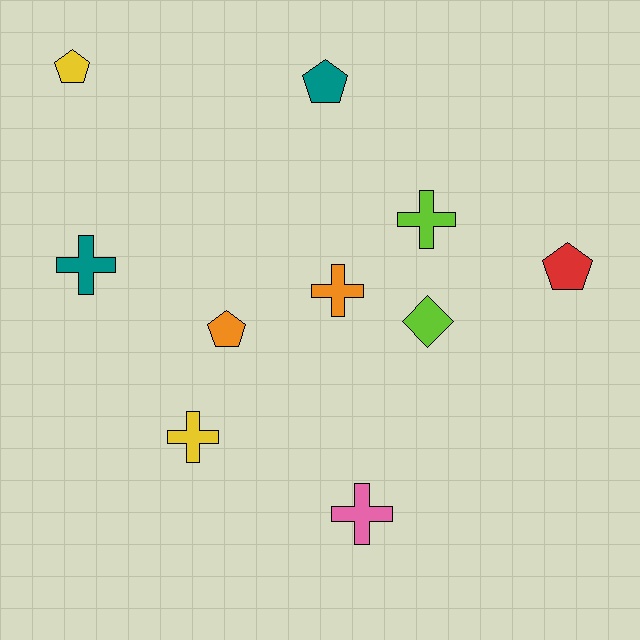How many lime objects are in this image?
There are 2 lime objects.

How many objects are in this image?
There are 10 objects.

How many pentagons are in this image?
There are 4 pentagons.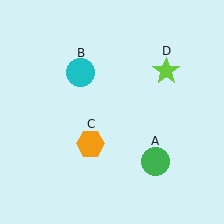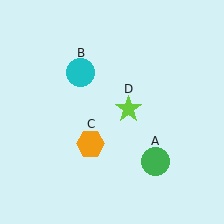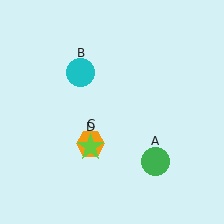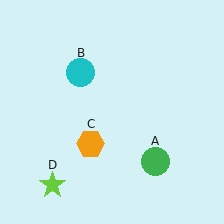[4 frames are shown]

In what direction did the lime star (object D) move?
The lime star (object D) moved down and to the left.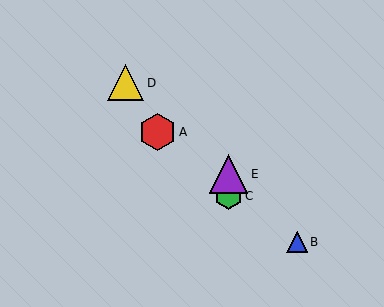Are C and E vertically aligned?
Yes, both are at x≈228.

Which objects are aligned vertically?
Objects C, E are aligned vertically.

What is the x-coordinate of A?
Object A is at x≈157.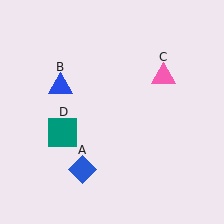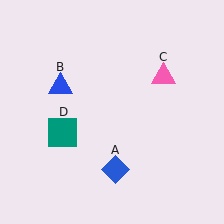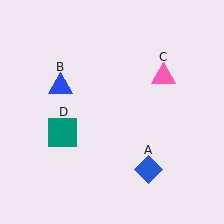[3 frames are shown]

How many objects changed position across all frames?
1 object changed position: blue diamond (object A).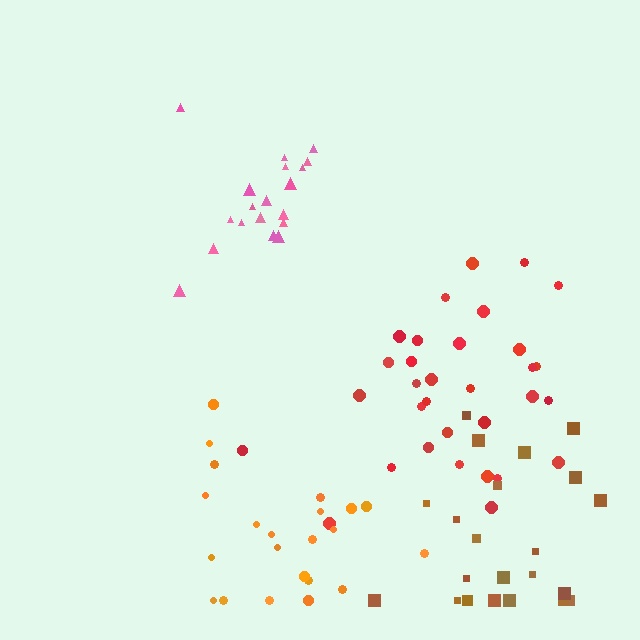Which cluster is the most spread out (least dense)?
Brown.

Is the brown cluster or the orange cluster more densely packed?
Orange.